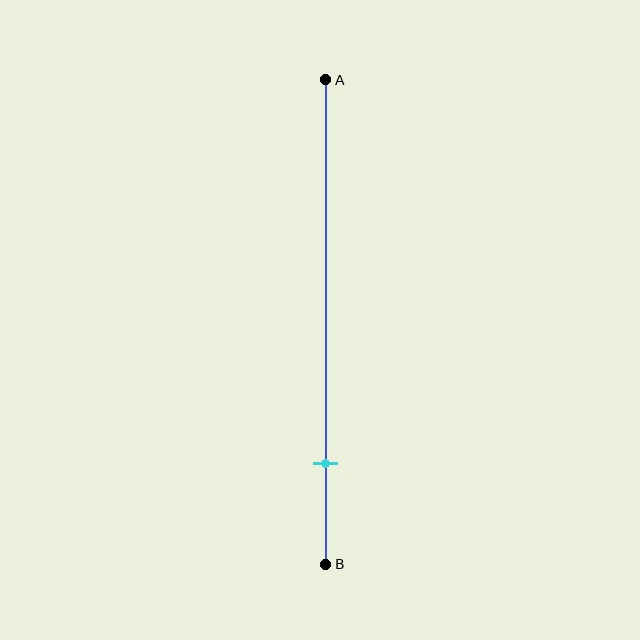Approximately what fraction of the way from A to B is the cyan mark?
The cyan mark is approximately 80% of the way from A to B.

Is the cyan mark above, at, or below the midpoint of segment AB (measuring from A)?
The cyan mark is below the midpoint of segment AB.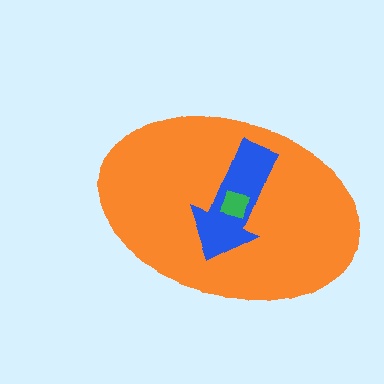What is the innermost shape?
The green diamond.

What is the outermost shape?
The orange ellipse.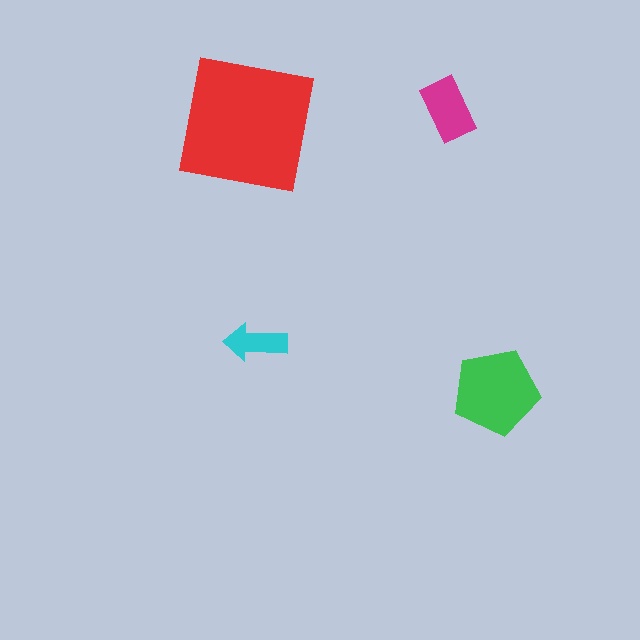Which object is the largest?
The red square.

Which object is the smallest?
The cyan arrow.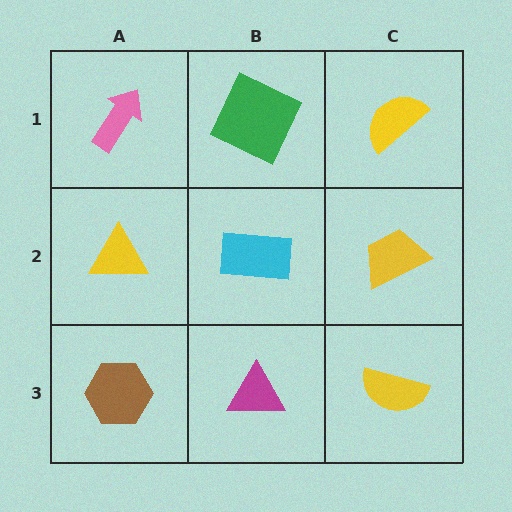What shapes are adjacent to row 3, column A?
A yellow triangle (row 2, column A), a magenta triangle (row 3, column B).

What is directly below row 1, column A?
A yellow triangle.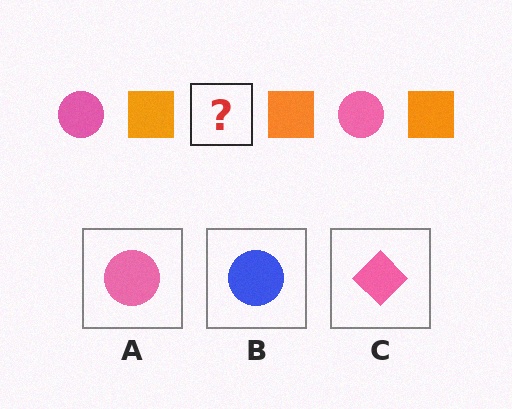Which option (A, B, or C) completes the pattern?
A.